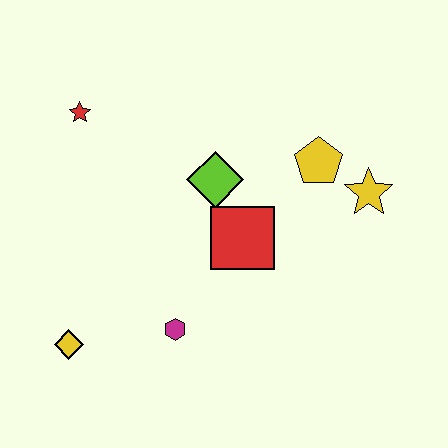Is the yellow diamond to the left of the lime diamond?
Yes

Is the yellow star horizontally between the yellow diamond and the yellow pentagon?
No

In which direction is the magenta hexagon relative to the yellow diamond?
The magenta hexagon is to the right of the yellow diamond.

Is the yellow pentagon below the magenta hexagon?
No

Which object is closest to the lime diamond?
The red square is closest to the lime diamond.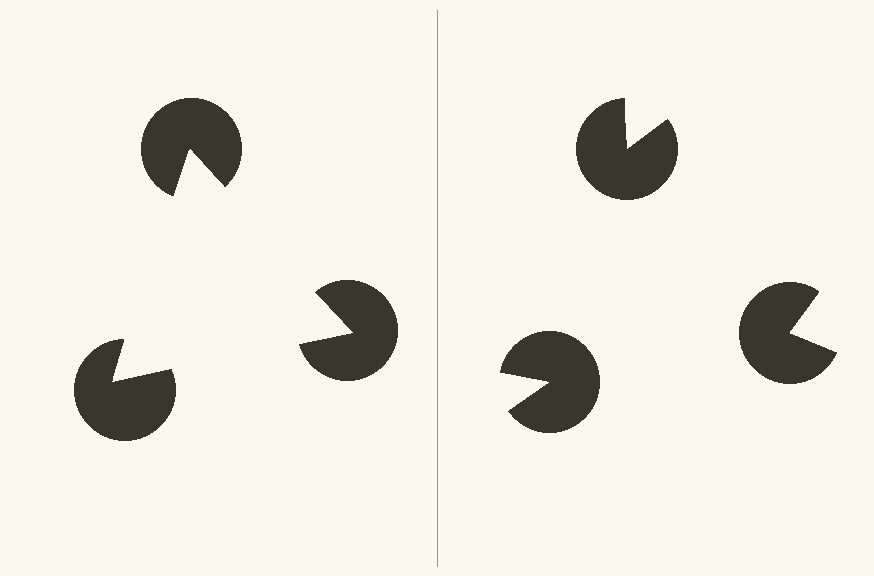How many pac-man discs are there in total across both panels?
6 — 3 on each side.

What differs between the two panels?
The pac-man discs are positioned identically on both sides; only the wedge orientations differ. On the left they align to a triangle; on the right they are misaligned.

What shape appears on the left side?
An illusory triangle.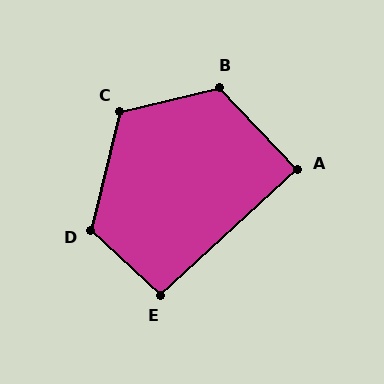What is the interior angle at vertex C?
Approximately 117 degrees (obtuse).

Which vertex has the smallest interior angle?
A, at approximately 89 degrees.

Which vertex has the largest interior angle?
B, at approximately 120 degrees.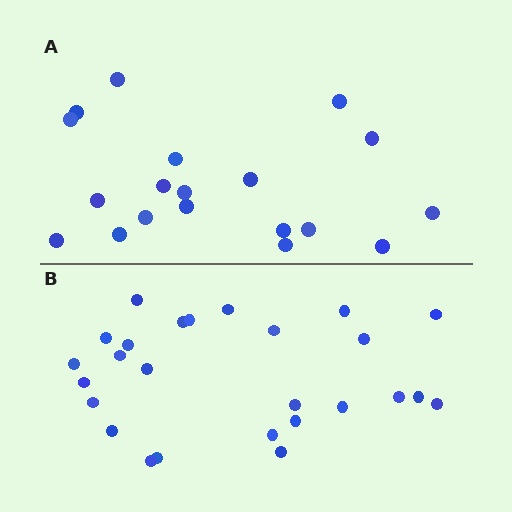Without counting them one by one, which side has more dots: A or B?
Region B (the bottom region) has more dots.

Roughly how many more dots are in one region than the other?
Region B has roughly 8 or so more dots than region A.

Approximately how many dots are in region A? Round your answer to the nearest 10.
About 20 dots. (The exact count is 19, which rounds to 20.)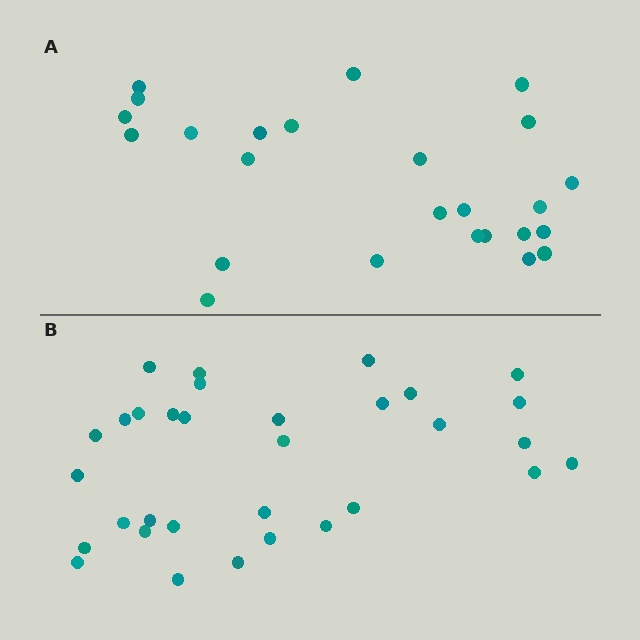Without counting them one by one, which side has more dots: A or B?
Region B (the bottom region) has more dots.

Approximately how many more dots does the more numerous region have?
Region B has roughly 8 or so more dots than region A.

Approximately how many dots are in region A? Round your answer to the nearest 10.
About 20 dots. (The exact count is 25, which rounds to 20.)